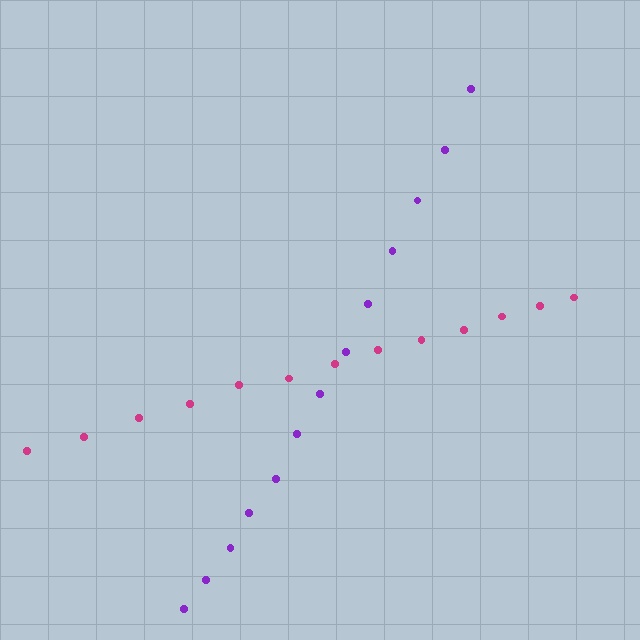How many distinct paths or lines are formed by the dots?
There are 2 distinct paths.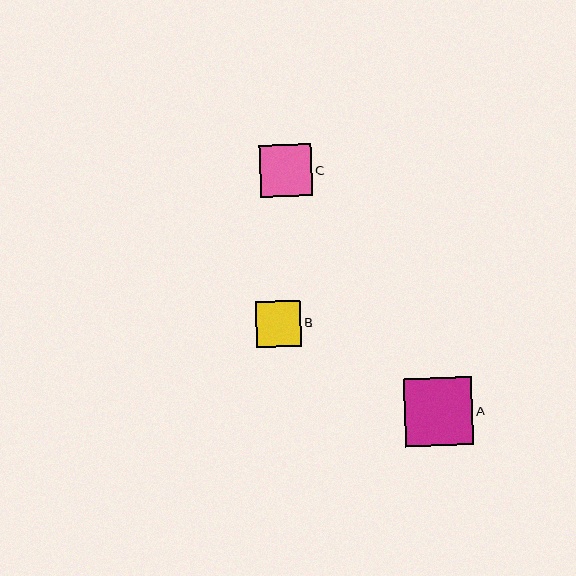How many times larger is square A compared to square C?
Square A is approximately 1.3 times the size of square C.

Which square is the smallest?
Square B is the smallest with a size of approximately 45 pixels.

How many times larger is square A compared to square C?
Square A is approximately 1.3 times the size of square C.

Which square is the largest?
Square A is the largest with a size of approximately 69 pixels.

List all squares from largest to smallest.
From largest to smallest: A, C, B.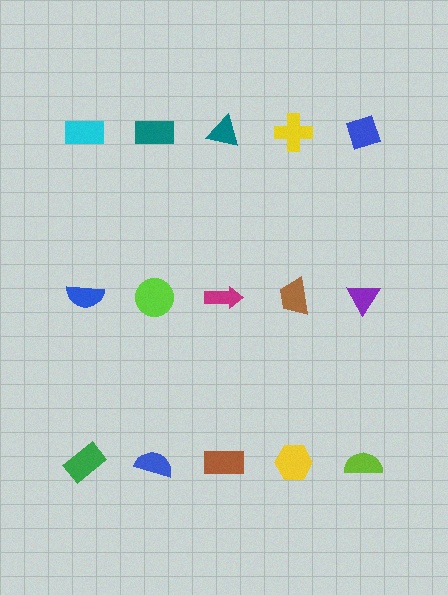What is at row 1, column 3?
A teal triangle.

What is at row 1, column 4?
A yellow cross.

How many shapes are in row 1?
5 shapes.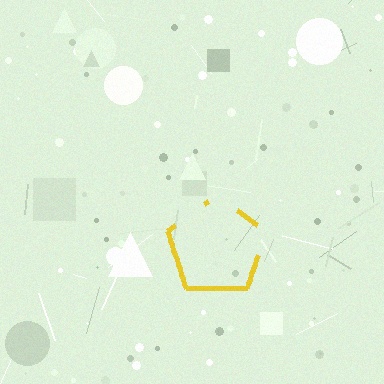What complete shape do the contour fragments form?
The contour fragments form a pentagon.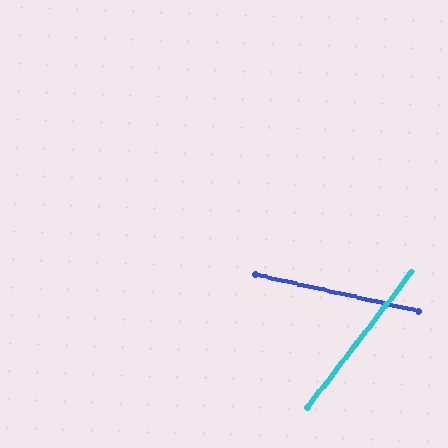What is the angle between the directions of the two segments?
Approximately 65 degrees.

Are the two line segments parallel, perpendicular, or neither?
Neither parallel nor perpendicular — they differ by about 65°.